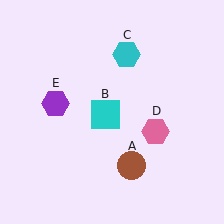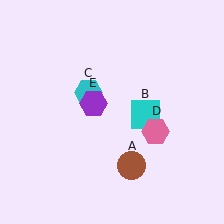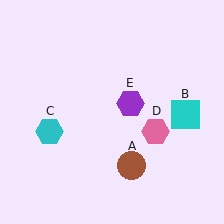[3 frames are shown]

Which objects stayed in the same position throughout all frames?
Brown circle (object A) and pink hexagon (object D) remained stationary.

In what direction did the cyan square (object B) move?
The cyan square (object B) moved right.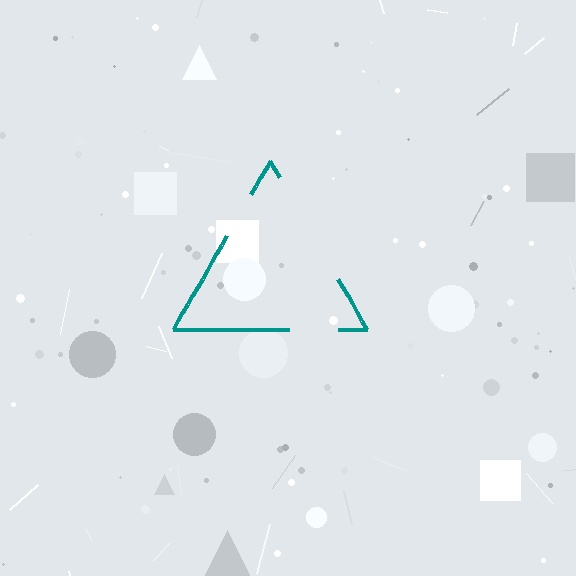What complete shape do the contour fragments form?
The contour fragments form a triangle.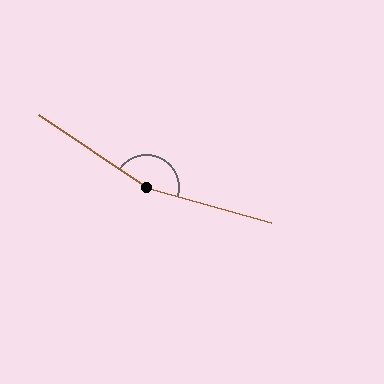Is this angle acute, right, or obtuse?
It is obtuse.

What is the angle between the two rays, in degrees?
Approximately 162 degrees.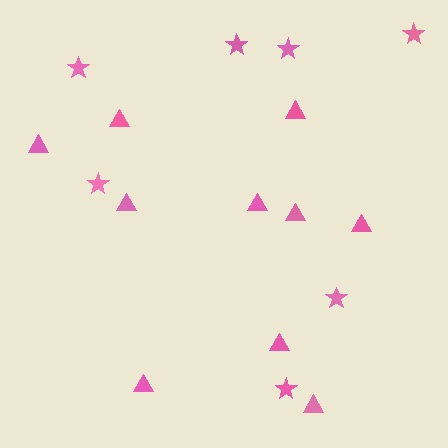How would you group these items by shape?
There are 2 groups: one group of stars (7) and one group of triangles (10).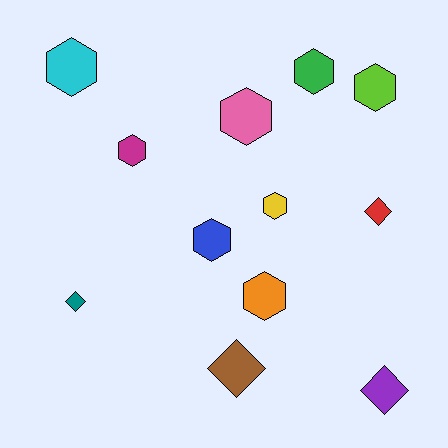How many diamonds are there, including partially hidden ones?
There are 4 diamonds.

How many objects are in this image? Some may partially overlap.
There are 12 objects.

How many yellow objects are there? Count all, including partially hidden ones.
There is 1 yellow object.